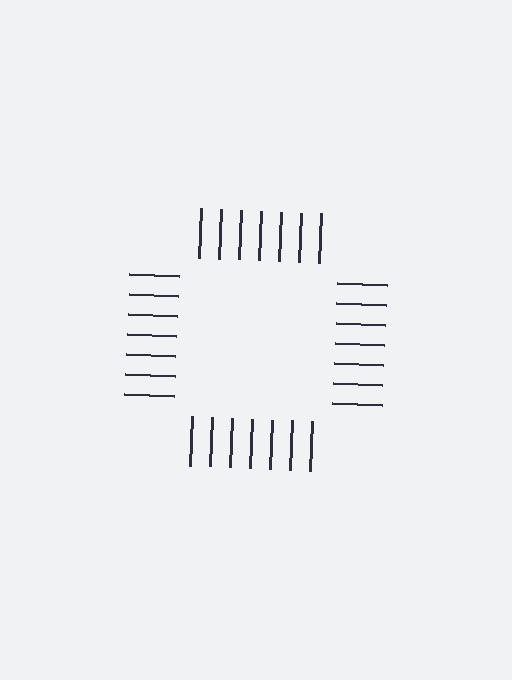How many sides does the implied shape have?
4 sides — the line-ends trace a square.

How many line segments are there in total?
28 — 7 along each of the 4 edges.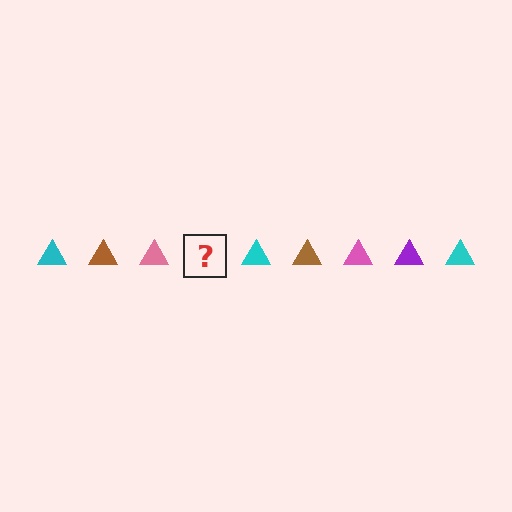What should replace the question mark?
The question mark should be replaced with a purple triangle.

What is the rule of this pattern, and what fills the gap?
The rule is that the pattern cycles through cyan, brown, pink, purple triangles. The gap should be filled with a purple triangle.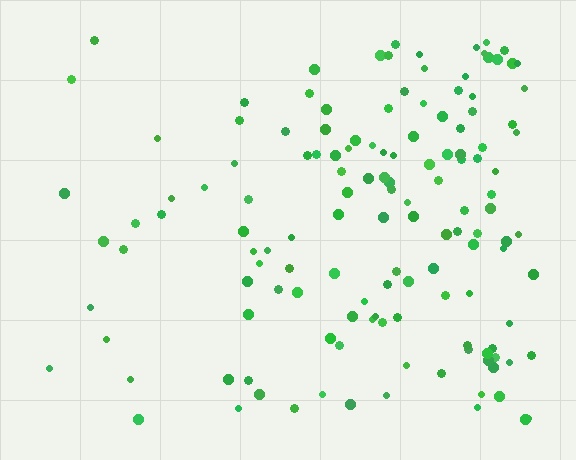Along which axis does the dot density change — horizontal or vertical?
Horizontal.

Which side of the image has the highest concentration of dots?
The right.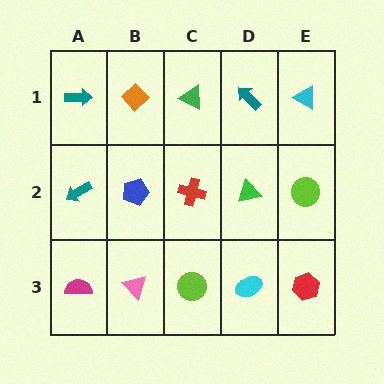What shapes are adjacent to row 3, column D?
A green triangle (row 2, column D), a lime circle (row 3, column C), a red hexagon (row 3, column E).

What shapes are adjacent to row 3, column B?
A blue pentagon (row 2, column B), a magenta semicircle (row 3, column A), a lime circle (row 3, column C).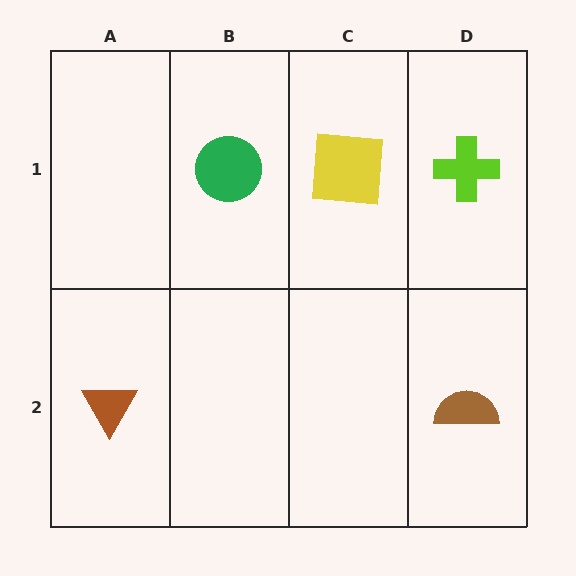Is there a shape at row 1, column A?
No, that cell is empty.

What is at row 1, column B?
A green circle.